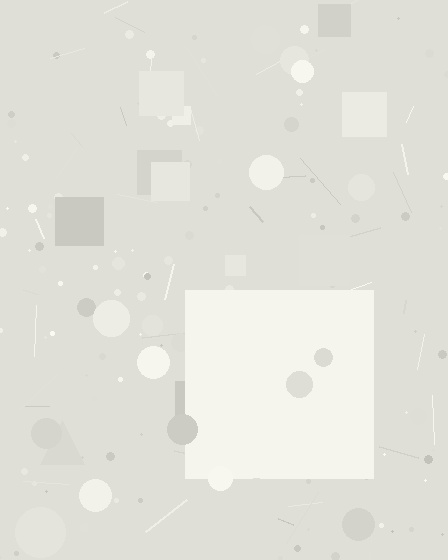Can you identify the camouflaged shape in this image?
The camouflaged shape is a square.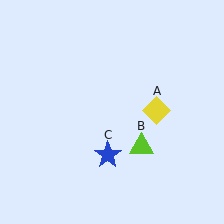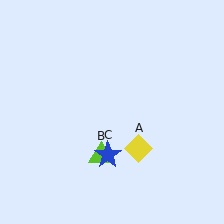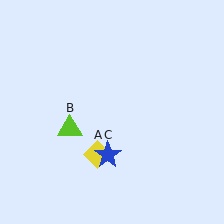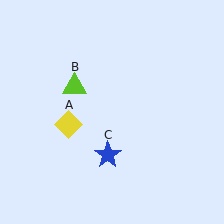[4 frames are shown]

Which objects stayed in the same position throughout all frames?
Blue star (object C) remained stationary.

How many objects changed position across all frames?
2 objects changed position: yellow diamond (object A), lime triangle (object B).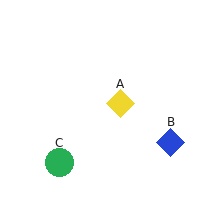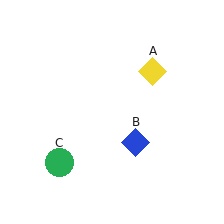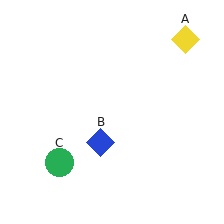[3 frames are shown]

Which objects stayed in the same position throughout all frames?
Green circle (object C) remained stationary.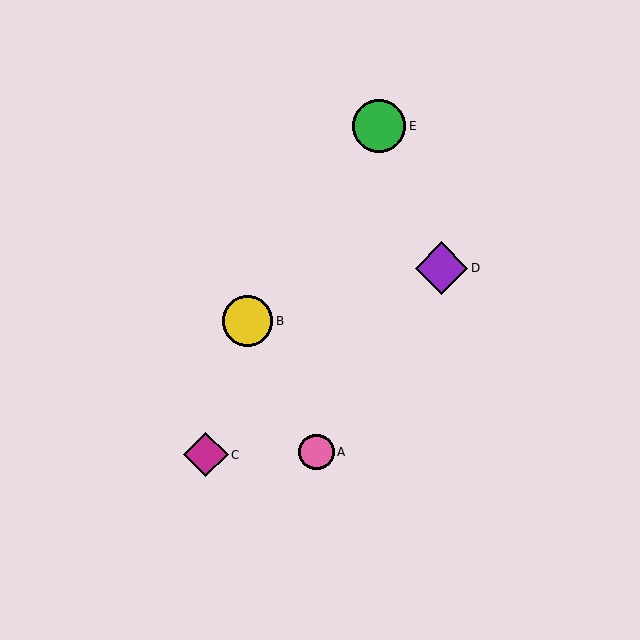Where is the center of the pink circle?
The center of the pink circle is at (316, 452).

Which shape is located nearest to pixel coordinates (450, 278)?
The purple diamond (labeled D) at (441, 268) is nearest to that location.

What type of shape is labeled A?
Shape A is a pink circle.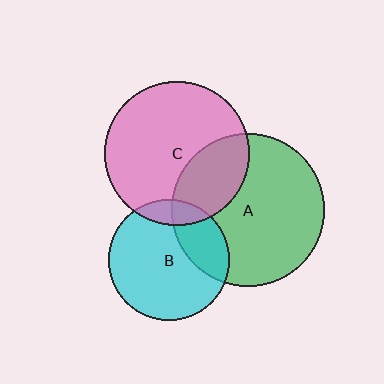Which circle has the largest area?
Circle A (green).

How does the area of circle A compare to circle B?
Approximately 1.6 times.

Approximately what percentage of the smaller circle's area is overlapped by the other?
Approximately 10%.